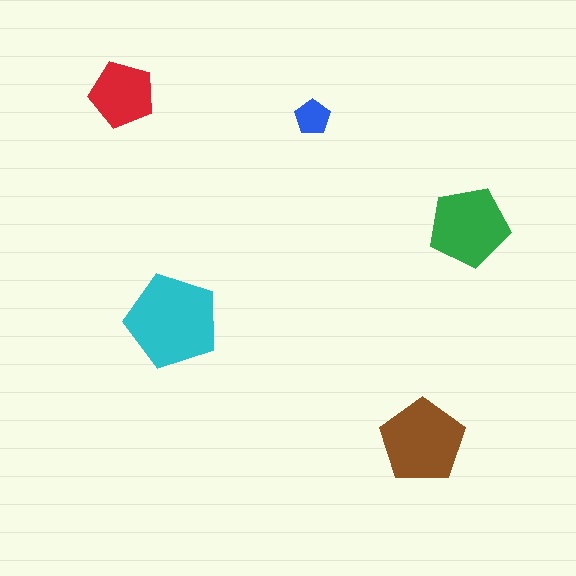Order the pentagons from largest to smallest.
the cyan one, the brown one, the green one, the red one, the blue one.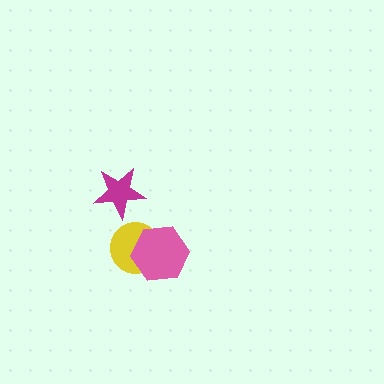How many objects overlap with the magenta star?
0 objects overlap with the magenta star.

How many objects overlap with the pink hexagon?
1 object overlaps with the pink hexagon.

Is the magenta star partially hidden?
No, no other shape covers it.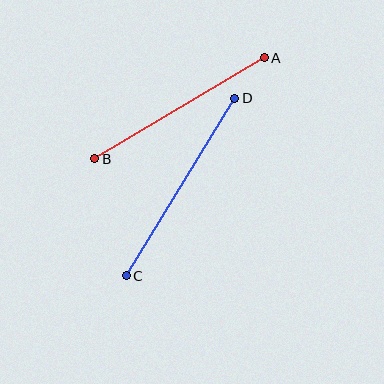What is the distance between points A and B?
The distance is approximately 197 pixels.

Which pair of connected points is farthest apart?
Points C and D are farthest apart.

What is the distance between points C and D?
The distance is approximately 208 pixels.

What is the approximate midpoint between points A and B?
The midpoint is at approximately (180, 108) pixels.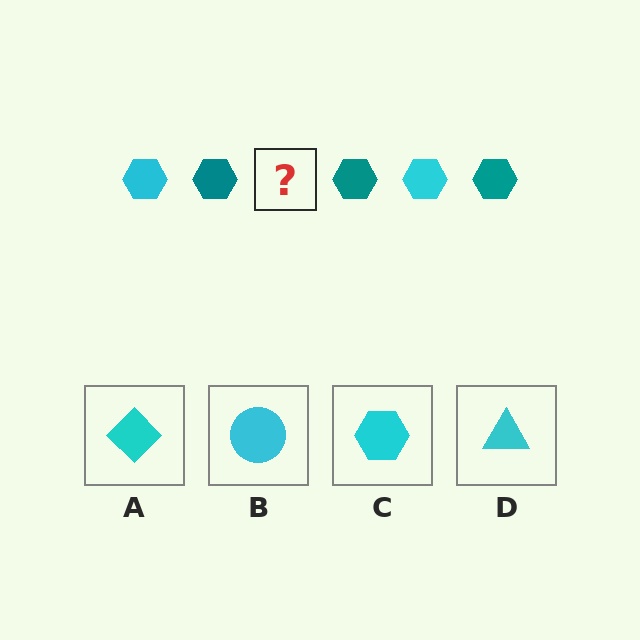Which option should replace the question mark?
Option C.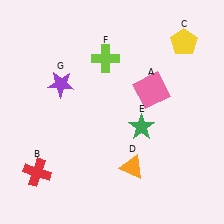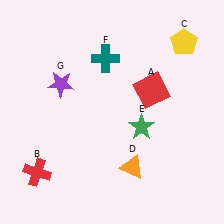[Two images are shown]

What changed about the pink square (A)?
In Image 1, A is pink. In Image 2, it changed to red.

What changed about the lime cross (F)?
In Image 1, F is lime. In Image 2, it changed to teal.